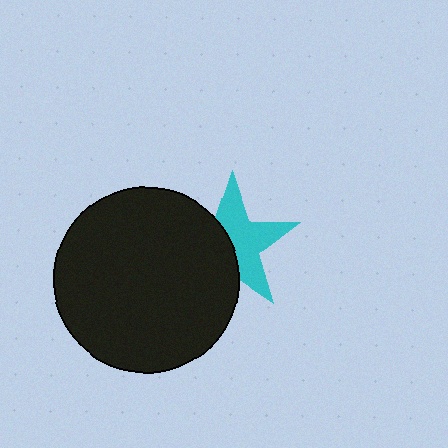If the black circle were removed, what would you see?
You would see the complete cyan star.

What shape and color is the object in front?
The object in front is a black circle.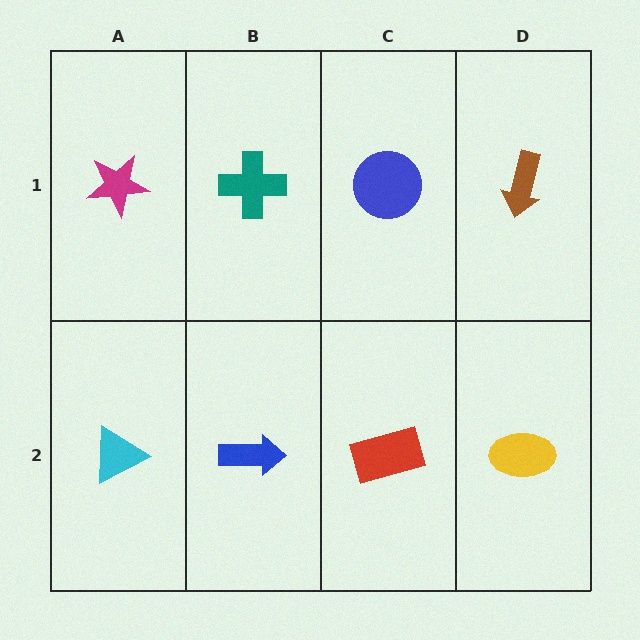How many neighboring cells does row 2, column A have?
2.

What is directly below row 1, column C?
A red rectangle.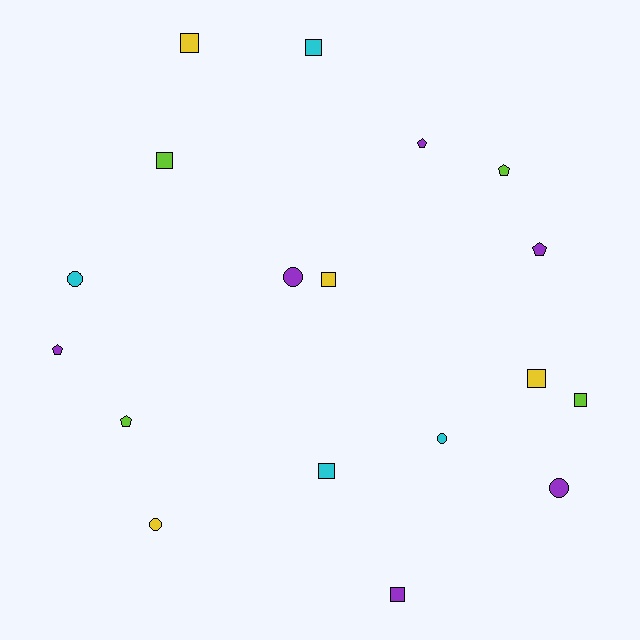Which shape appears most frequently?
Square, with 8 objects.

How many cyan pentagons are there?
There are no cyan pentagons.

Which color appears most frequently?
Purple, with 6 objects.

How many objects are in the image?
There are 18 objects.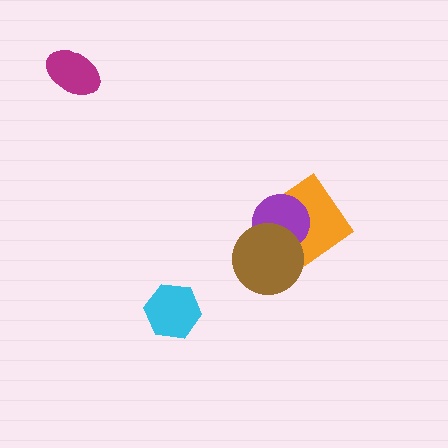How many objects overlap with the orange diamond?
2 objects overlap with the orange diamond.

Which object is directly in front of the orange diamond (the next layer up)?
The purple circle is directly in front of the orange diamond.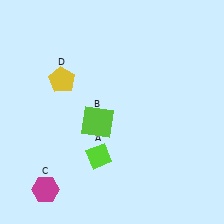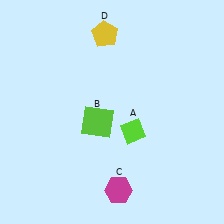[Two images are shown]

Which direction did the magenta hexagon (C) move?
The magenta hexagon (C) moved right.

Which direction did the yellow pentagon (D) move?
The yellow pentagon (D) moved up.